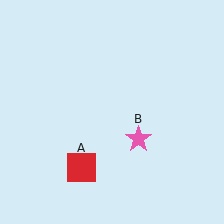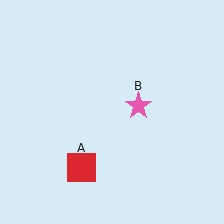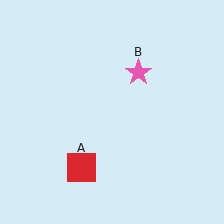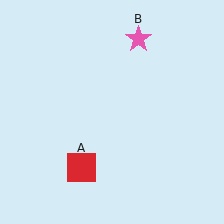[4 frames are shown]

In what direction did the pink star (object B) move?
The pink star (object B) moved up.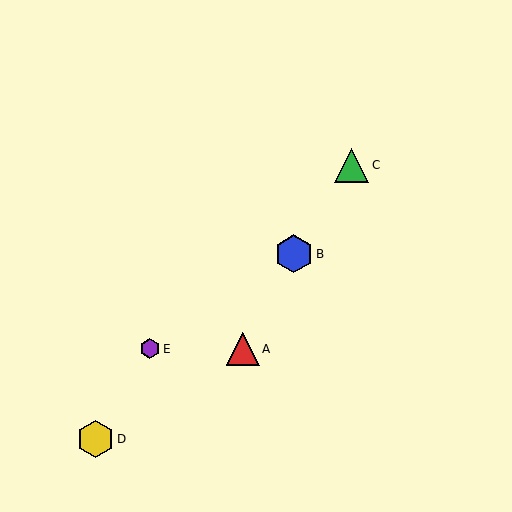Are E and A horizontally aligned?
Yes, both are at y≈349.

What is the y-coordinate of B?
Object B is at y≈254.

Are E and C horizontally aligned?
No, E is at y≈349 and C is at y≈165.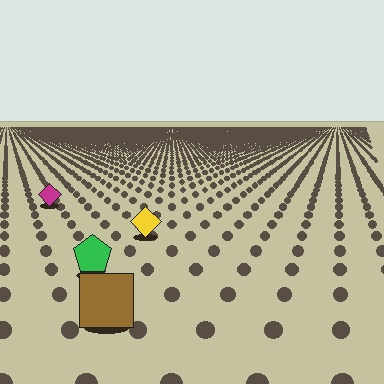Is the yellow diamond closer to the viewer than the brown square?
No. The brown square is closer — you can tell from the texture gradient: the ground texture is coarser near it.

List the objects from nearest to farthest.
From nearest to farthest: the brown square, the green pentagon, the yellow diamond, the magenta diamond.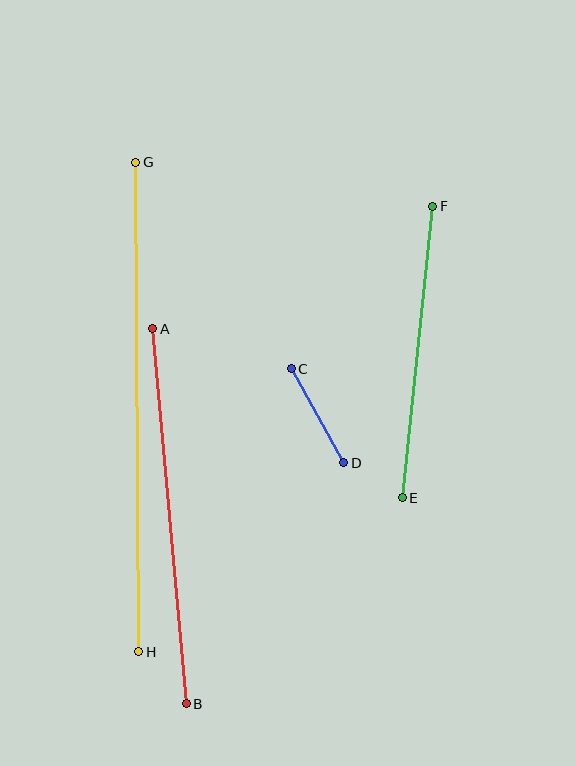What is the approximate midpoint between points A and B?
The midpoint is at approximately (170, 516) pixels.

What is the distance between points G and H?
The distance is approximately 489 pixels.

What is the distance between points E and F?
The distance is approximately 293 pixels.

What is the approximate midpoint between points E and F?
The midpoint is at approximately (417, 352) pixels.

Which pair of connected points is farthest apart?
Points G and H are farthest apart.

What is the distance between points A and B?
The distance is approximately 376 pixels.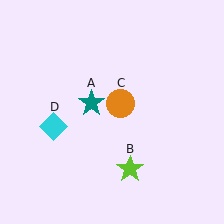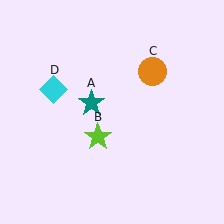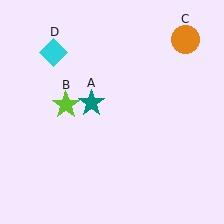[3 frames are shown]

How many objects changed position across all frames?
3 objects changed position: lime star (object B), orange circle (object C), cyan diamond (object D).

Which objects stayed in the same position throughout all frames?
Teal star (object A) remained stationary.